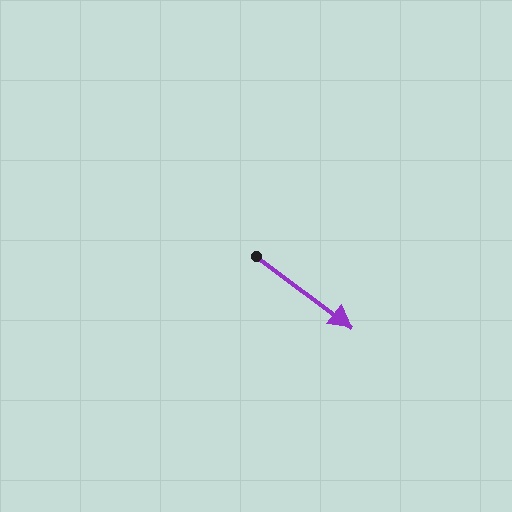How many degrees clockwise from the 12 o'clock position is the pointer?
Approximately 127 degrees.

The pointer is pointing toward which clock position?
Roughly 4 o'clock.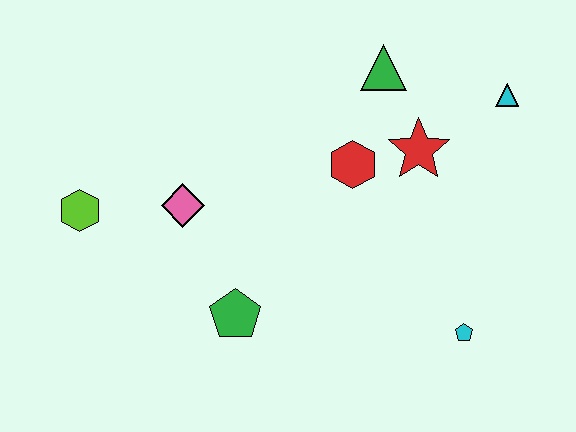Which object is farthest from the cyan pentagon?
The lime hexagon is farthest from the cyan pentagon.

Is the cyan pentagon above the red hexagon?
No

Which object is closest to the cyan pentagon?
The red star is closest to the cyan pentagon.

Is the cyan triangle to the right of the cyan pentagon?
Yes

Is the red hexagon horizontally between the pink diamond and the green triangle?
Yes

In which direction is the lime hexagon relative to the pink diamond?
The lime hexagon is to the left of the pink diamond.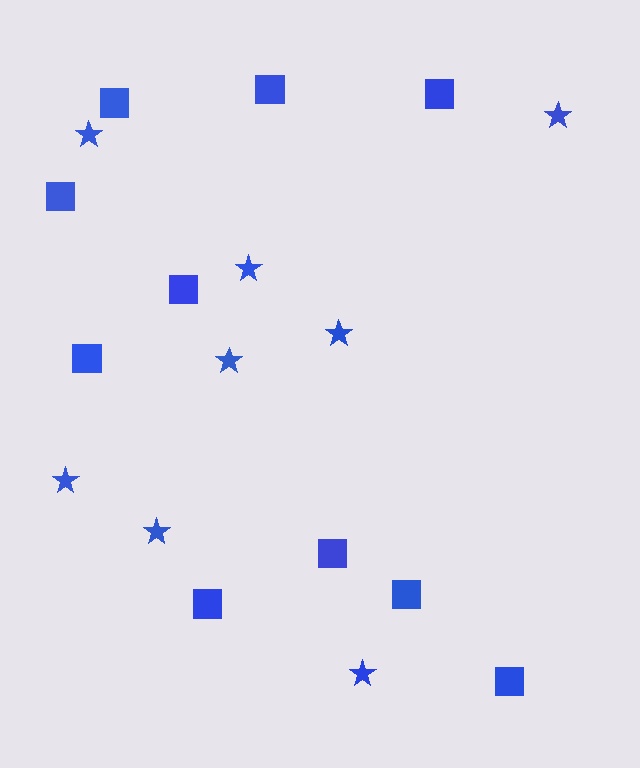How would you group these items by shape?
There are 2 groups: one group of squares (10) and one group of stars (8).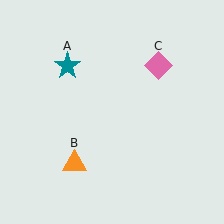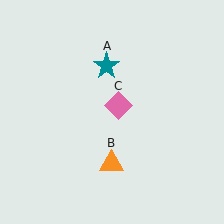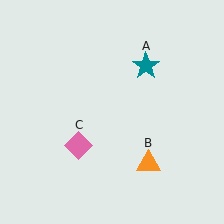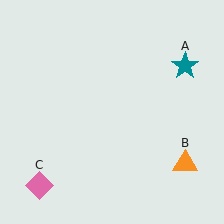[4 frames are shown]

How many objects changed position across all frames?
3 objects changed position: teal star (object A), orange triangle (object B), pink diamond (object C).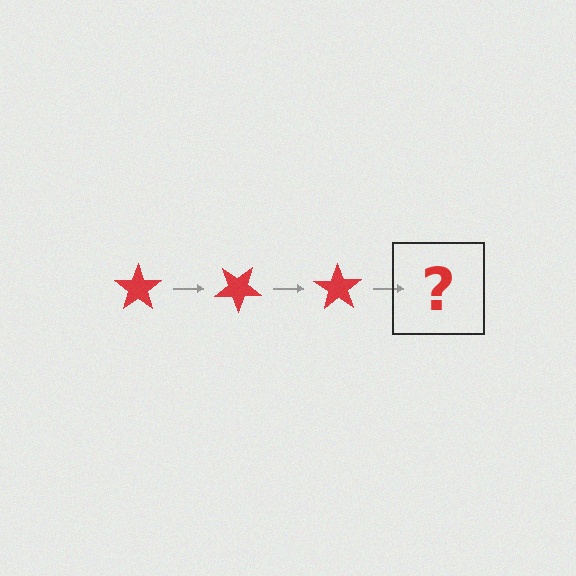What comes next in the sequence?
The next element should be a red star rotated 105 degrees.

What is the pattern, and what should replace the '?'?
The pattern is that the star rotates 35 degrees each step. The '?' should be a red star rotated 105 degrees.